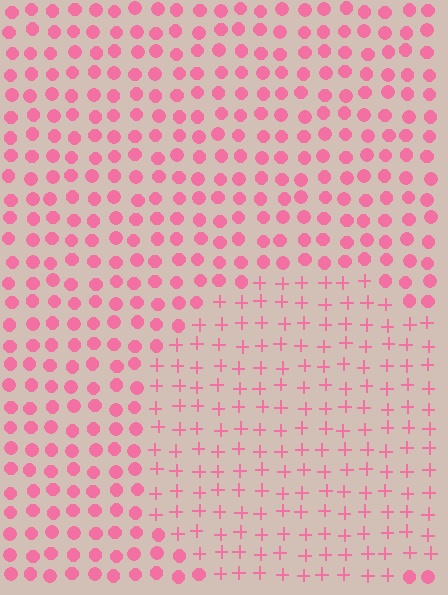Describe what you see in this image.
The image is filled with small pink elements arranged in a uniform grid. A circle-shaped region contains plus signs, while the surrounding area contains circles. The boundary is defined purely by the change in element shape.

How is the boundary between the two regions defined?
The boundary is defined by a change in element shape: plus signs inside vs. circles outside. All elements share the same color and spacing.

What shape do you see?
I see a circle.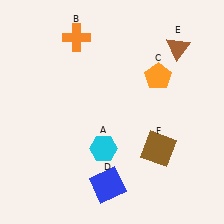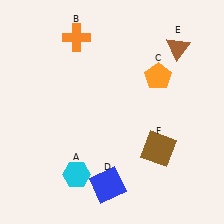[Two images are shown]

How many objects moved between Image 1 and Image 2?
1 object moved between the two images.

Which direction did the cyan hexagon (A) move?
The cyan hexagon (A) moved left.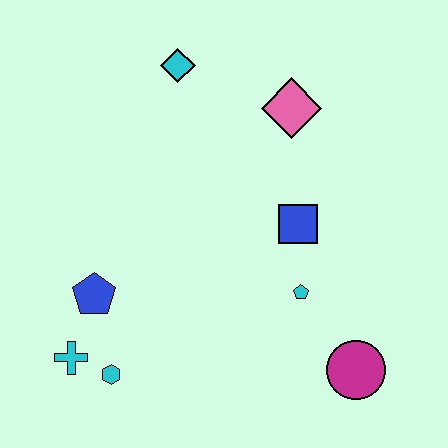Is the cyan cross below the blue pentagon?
Yes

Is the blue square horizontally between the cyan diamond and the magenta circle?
Yes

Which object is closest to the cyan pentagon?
The blue square is closest to the cyan pentagon.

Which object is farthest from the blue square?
The cyan cross is farthest from the blue square.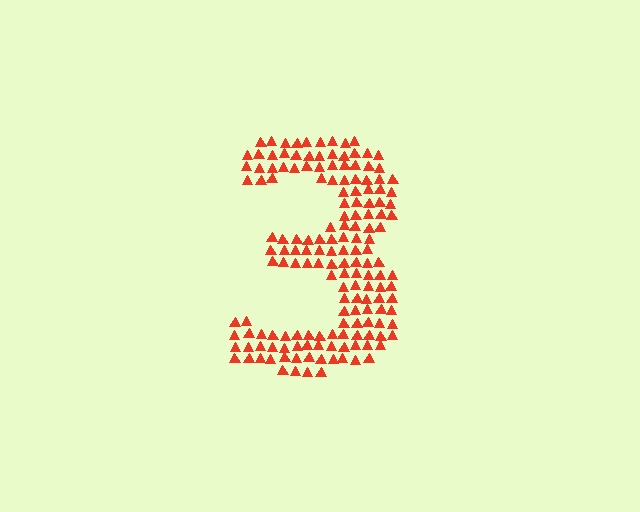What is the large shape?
The large shape is the digit 3.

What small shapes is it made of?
It is made of small triangles.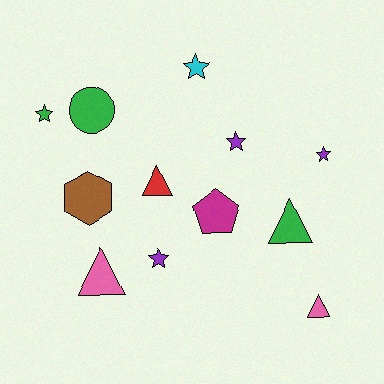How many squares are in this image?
There are no squares.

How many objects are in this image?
There are 12 objects.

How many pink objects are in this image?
There are 2 pink objects.